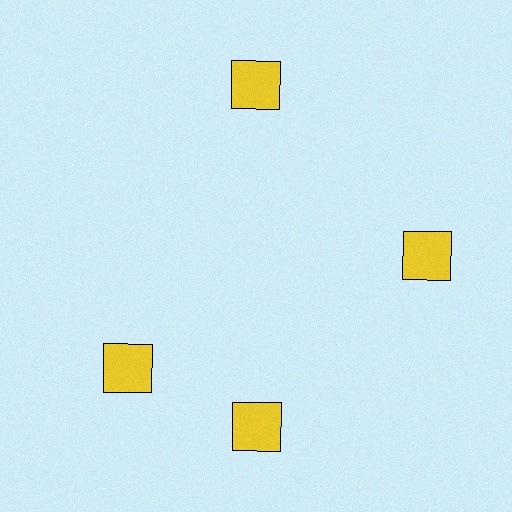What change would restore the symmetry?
The symmetry would be restored by rotating it back into even spacing with its neighbors so that all 4 squares sit at equal angles and equal distance from the center.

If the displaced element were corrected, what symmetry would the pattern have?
It would have 4-fold rotational symmetry — the pattern would map onto itself every 90 degrees.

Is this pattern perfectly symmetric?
No. The 4 yellow squares are arranged in a ring, but one element near the 9 o'clock position is rotated out of alignment along the ring, breaking the 4-fold rotational symmetry.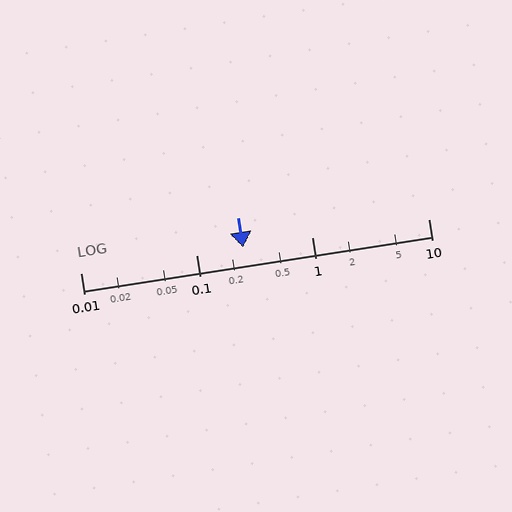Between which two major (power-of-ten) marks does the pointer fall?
The pointer is between 0.1 and 1.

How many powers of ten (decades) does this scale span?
The scale spans 3 decades, from 0.01 to 10.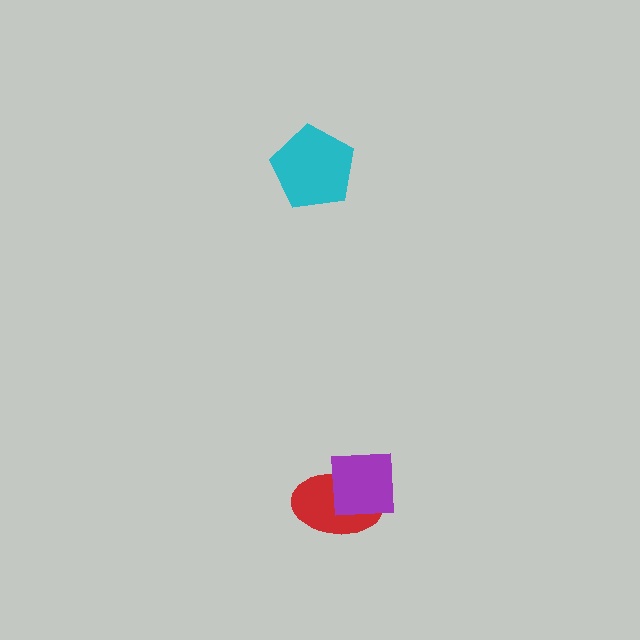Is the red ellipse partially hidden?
Yes, it is partially covered by another shape.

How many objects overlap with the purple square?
1 object overlaps with the purple square.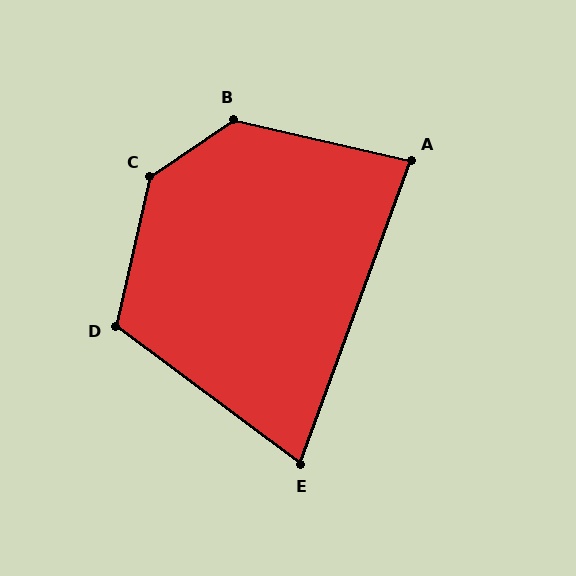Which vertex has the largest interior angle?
C, at approximately 138 degrees.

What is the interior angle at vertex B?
Approximately 132 degrees (obtuse).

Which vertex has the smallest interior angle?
E, at approximately 73 degrees.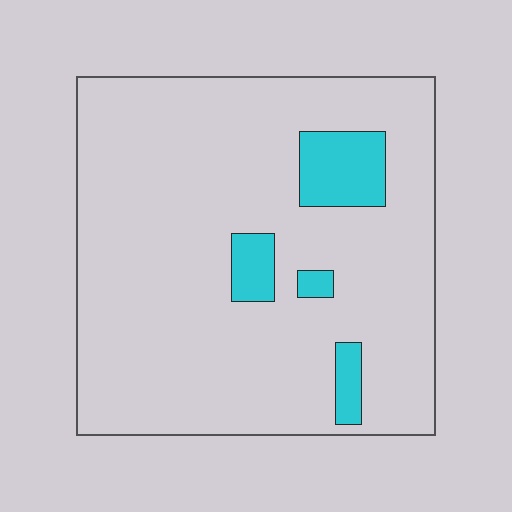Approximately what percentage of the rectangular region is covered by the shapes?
Approximately 10%.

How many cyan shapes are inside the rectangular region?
4.